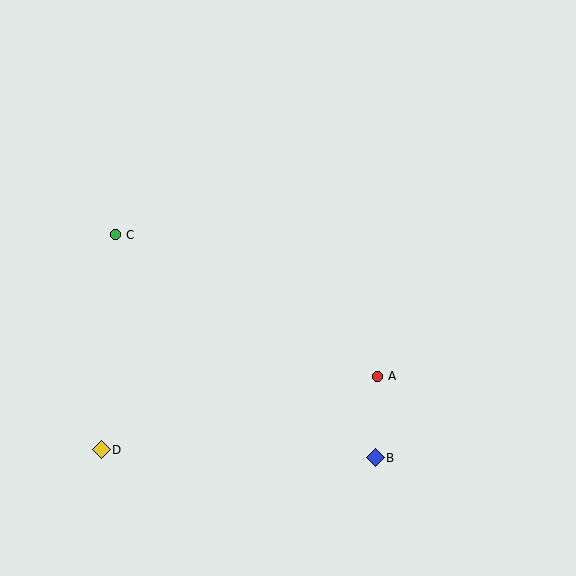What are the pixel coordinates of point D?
Point D is at (101, 450).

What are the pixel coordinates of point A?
Point A is at (377, 376).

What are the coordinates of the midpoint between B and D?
The midpoint between B and D is at (238, 454).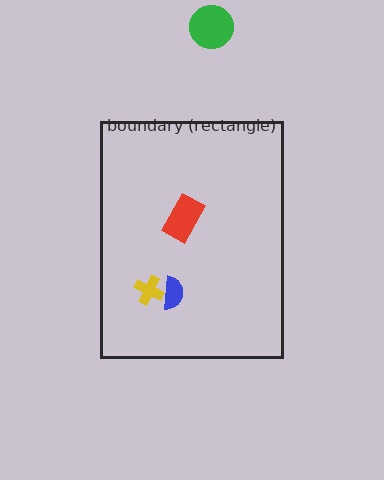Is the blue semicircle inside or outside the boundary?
Inside.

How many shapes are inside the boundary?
3 inside, 1 outside.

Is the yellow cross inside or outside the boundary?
Inside.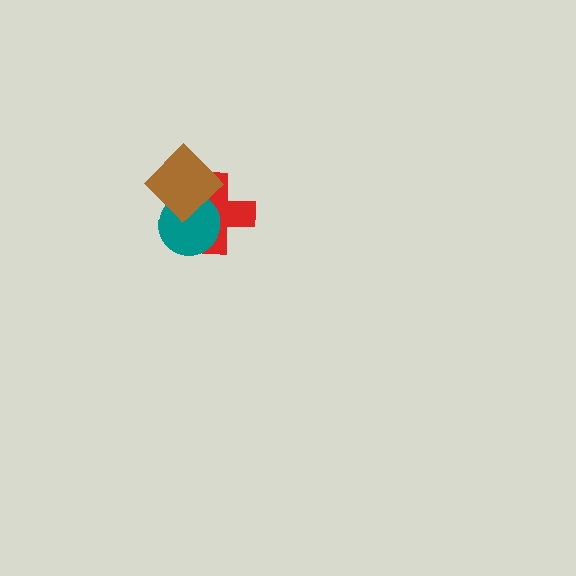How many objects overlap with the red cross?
2 objects overlap with the red cross.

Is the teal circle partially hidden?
Yes, it is partially covered by another shape.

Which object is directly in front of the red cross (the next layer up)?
The teal circle is directly in front of the red cross.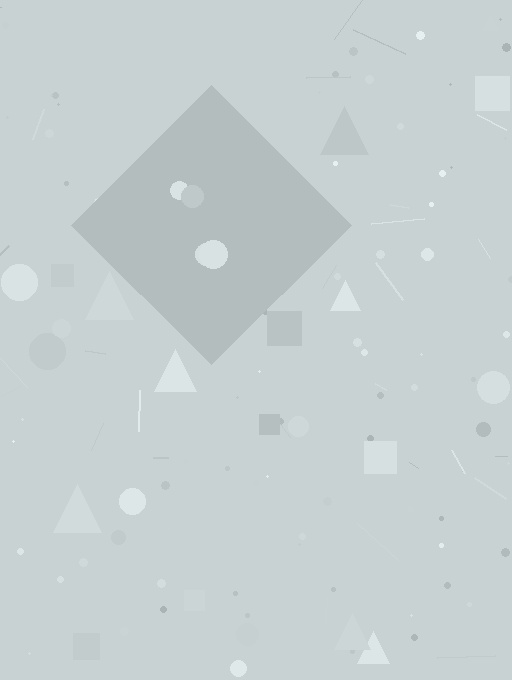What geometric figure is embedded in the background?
A diamond is embedded in the background.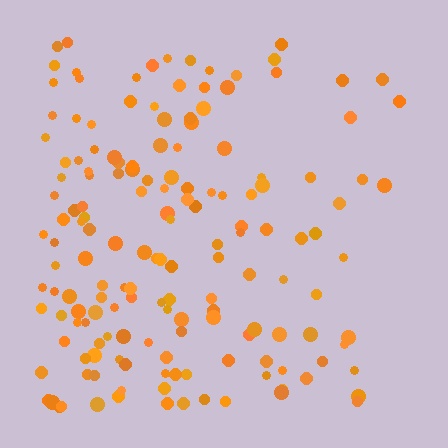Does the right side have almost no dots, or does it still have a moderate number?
Still a moderate number, just noticeably fewer than the left.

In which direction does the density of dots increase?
From right to left, with the left side densest.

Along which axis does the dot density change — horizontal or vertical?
Horizontal.